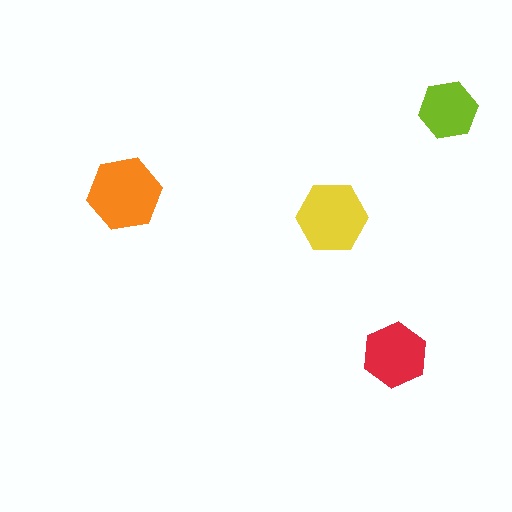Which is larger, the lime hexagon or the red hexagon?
The red one.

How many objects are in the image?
There are 4 objects in the image.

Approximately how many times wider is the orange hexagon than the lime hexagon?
About 1.5 times wider.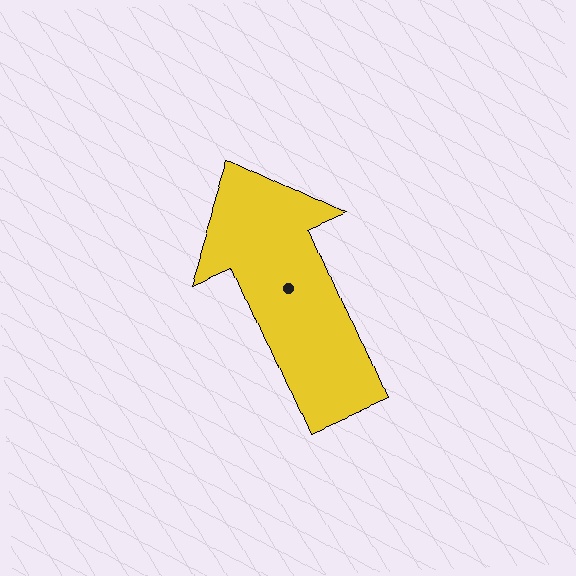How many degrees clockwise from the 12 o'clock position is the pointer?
Approximately 337 degrees.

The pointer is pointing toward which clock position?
Roughly 11 o'clock.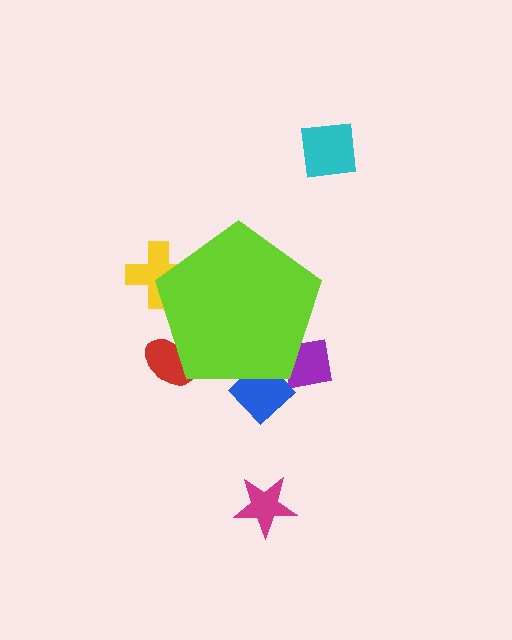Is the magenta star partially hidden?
No, the magenta star is fully visible.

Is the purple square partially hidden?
Yes, the purple square is partially hidden behind the lime pentagon.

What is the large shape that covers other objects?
A lime pentagon.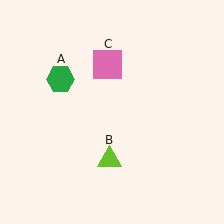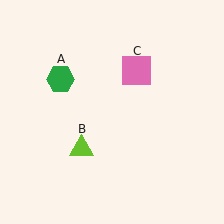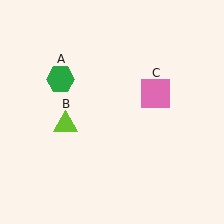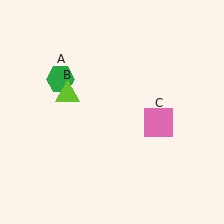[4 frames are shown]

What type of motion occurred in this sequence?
The lime triangle (object B), pink square (object C) rotated clockwise around the center of the scene.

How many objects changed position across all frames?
2 objects changed position: lime triangle (object B), pink square (object C).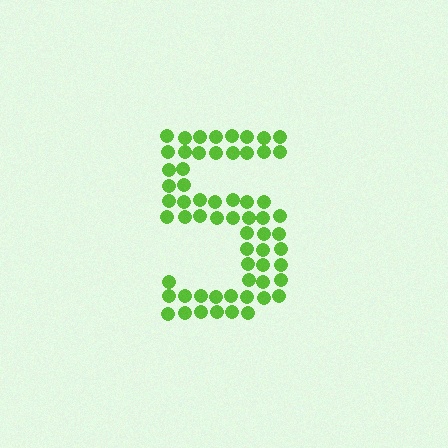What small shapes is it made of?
It is made of small circles.